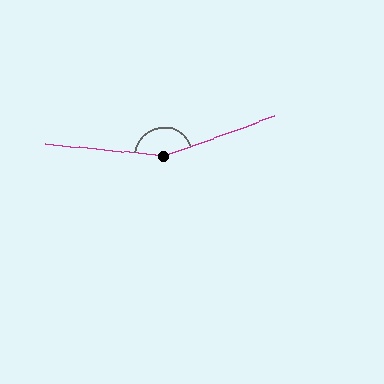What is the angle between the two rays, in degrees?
Approximately 155 degrees.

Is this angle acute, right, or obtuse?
It is obtuse.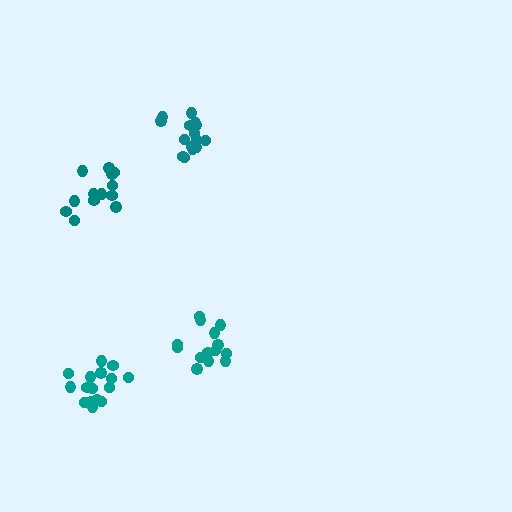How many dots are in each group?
Group 1: 13 dots, Group 2: 14 dots, Group 3: 15 dots, Group 4: 16 dots (58 total).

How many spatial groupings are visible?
There are 4 spatial groupings.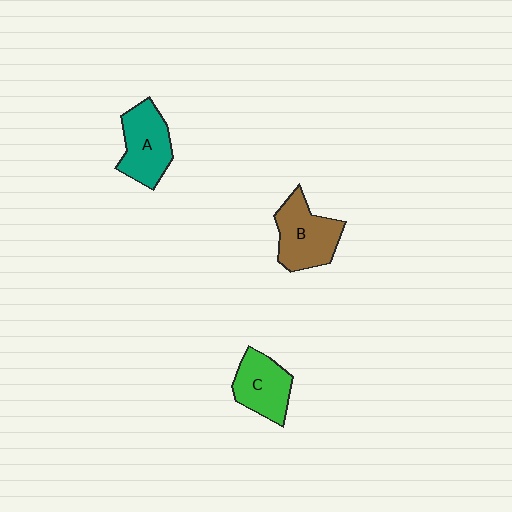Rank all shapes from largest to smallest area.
From largest to smallest: B (brown), A (teal), C (green).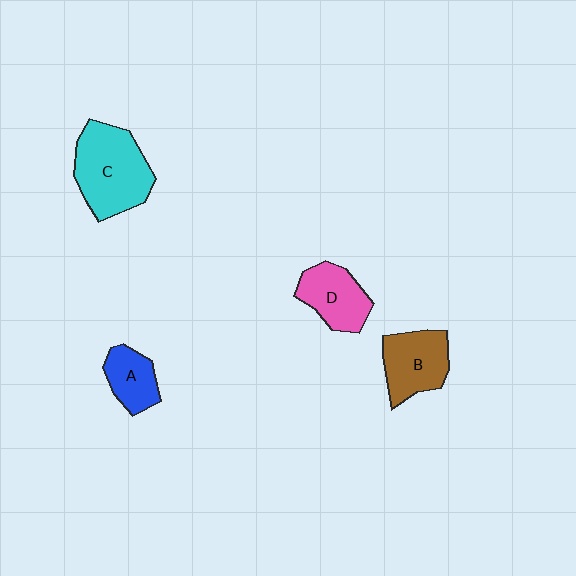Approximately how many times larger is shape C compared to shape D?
Approximately 1.6 times.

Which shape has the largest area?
Shape C (cyan).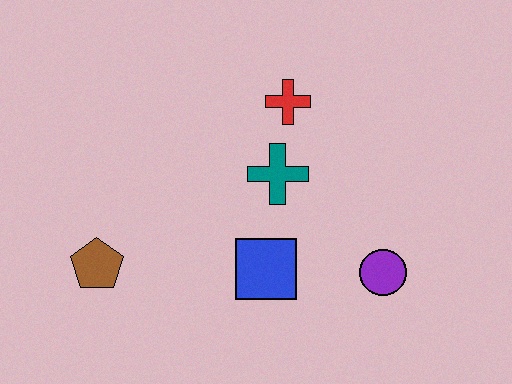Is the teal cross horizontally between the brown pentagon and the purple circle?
Yes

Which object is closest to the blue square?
The teal cross is closest to the blue square.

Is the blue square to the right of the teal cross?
No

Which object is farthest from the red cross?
The brown pentagon is farthest from the red cross.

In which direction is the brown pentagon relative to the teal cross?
The brown pentagon is to the left of the teal cross.